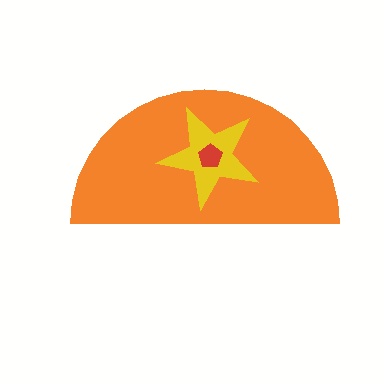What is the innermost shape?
The red pentagon.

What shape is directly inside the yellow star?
The red pentagon.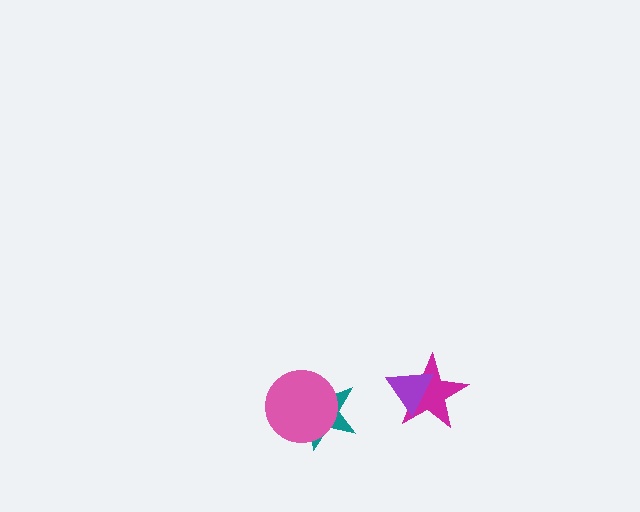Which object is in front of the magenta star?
The purple triangle is in front of the magenta star.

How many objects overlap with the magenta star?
1 object overlaps with the magenta star.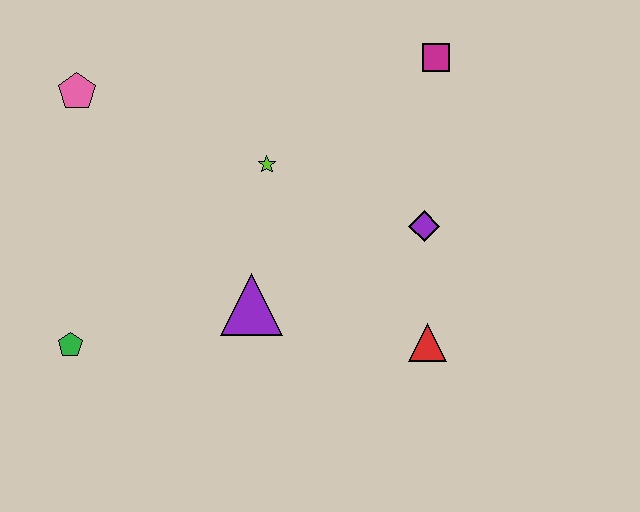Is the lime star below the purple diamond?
No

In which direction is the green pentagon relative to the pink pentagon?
The green pentagon is below the pink pentagon.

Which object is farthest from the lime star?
The green pentagon is farthest from the lime star.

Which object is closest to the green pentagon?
The purple triangle is closest to the green pentagon.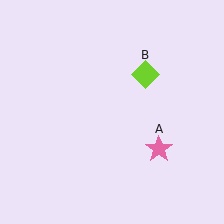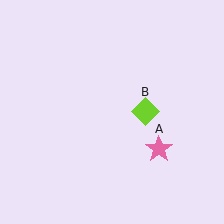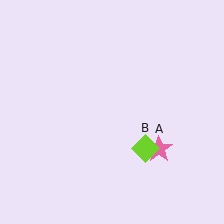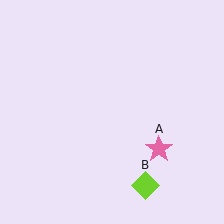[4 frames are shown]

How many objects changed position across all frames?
1 object changed position: lime diamond (object B).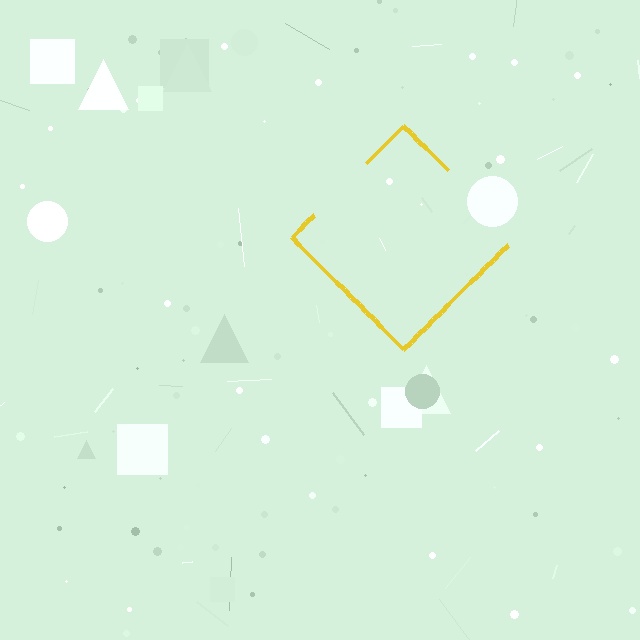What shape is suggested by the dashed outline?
The dashed outline suggests a diamond.